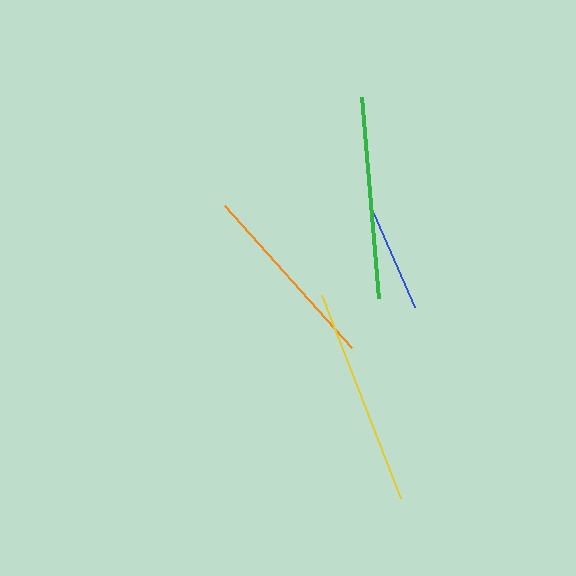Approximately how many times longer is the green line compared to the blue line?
The green line is approximately 1.8 times the length of the blue line.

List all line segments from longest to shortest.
From longest to shortest: yellow, green, orange, blue.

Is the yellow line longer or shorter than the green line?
The yellow line is longer than the green line.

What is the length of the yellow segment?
The yellow segment is approximately 218 pixels long.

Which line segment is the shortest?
The blue line is the shortest at approximately 112 pixels.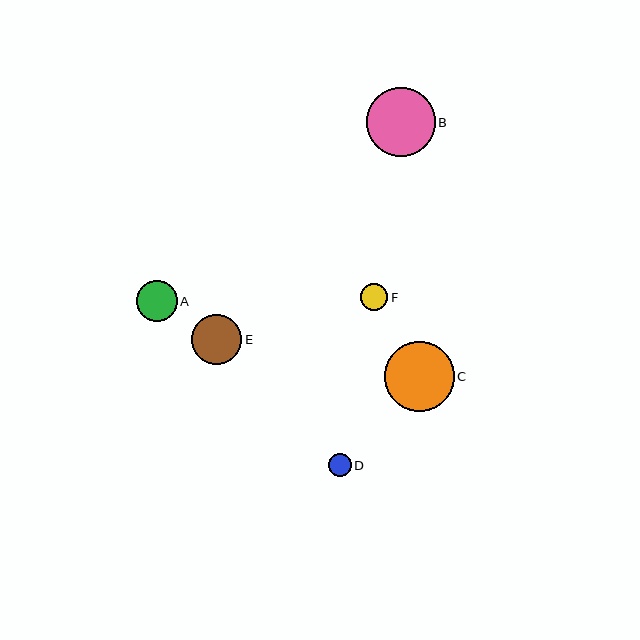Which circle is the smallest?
Circle D is the smallest with a size of approximately 22 pixels.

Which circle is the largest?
Circle C is the largest with a size of approximately 69 pixels.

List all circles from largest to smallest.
From largest to smallest: C, B, E, A, F, D.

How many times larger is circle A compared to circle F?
Circle A is approximately 1.5 times the size of circle F.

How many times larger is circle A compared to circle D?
Circle A is approximately 1.8 times the size of circle D.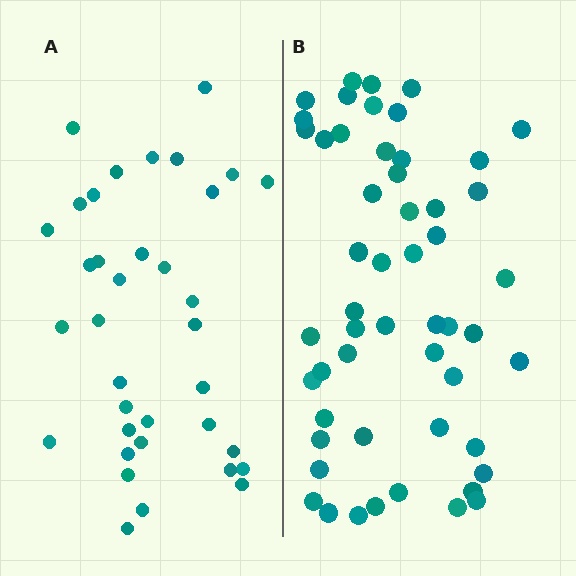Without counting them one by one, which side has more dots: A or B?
Region B (the right region) has more dots.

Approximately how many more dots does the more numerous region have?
Region B has approximately 15 more dots than region A.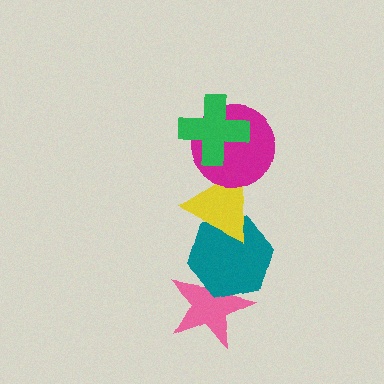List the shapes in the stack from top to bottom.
From top to bottom: the green cross, the magenta circle, the yellow triangle, the teal hexagon, the pink star.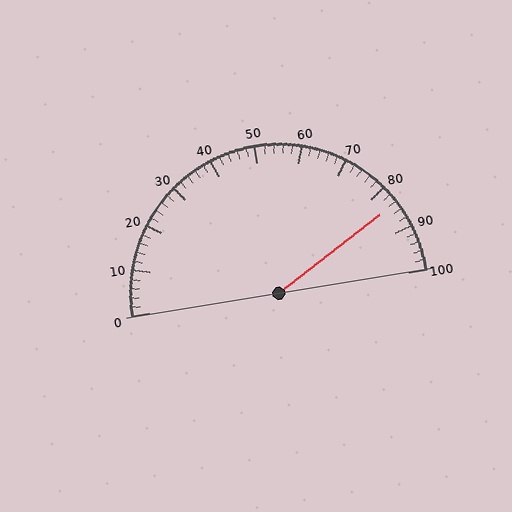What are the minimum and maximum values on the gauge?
The gauge ranges from 0 to 100.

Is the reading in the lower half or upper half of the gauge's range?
The reading is in the upper half of the range (0 to 100).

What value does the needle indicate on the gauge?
The needle indicates approximately 84.